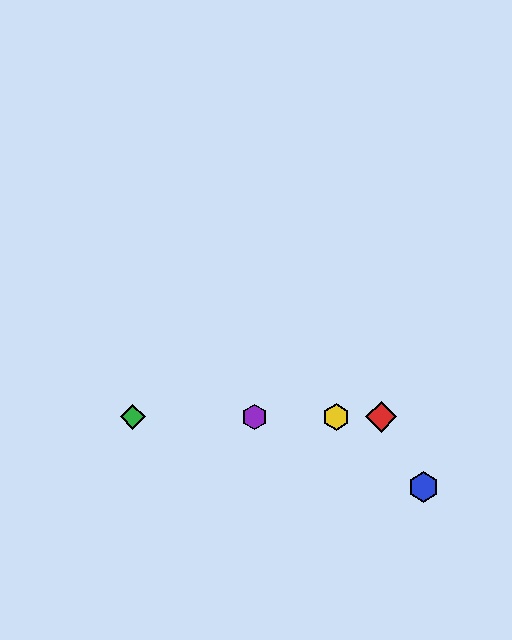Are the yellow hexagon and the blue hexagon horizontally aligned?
No, the yellow hexagon is at y≈417 and the blue hexagon is at y≈487.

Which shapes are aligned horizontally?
The red diamond, the green diamond, the yellow hexagon, the purple hexagon are aligned horizontally.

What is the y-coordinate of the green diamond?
The green diamond is at y≈417.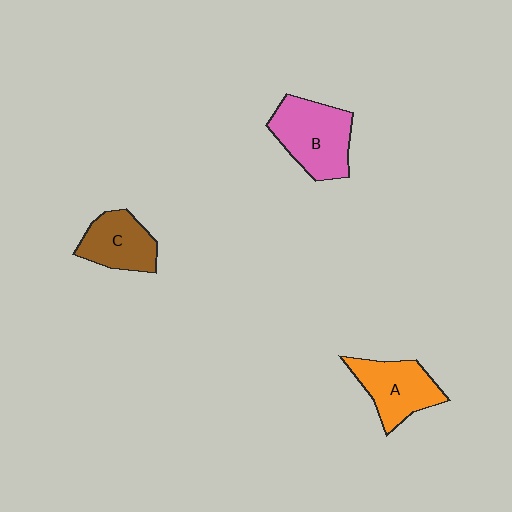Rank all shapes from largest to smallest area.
From largest to smallest: B (pink), A (orange), C (brown).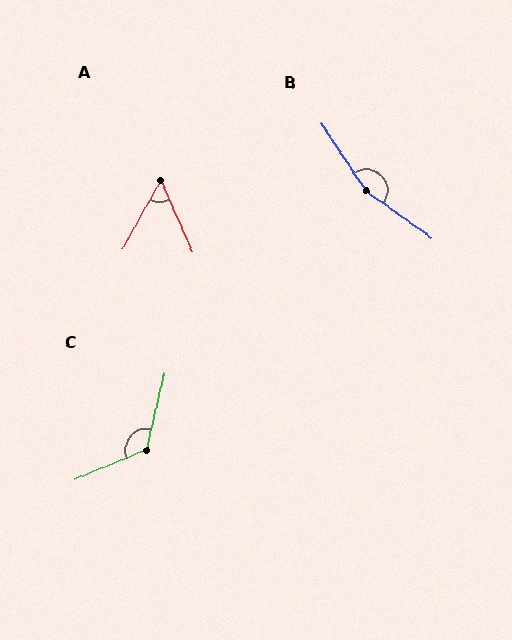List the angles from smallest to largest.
A (53°), C (126°), B (159°).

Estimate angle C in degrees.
Approximately 126 degrees.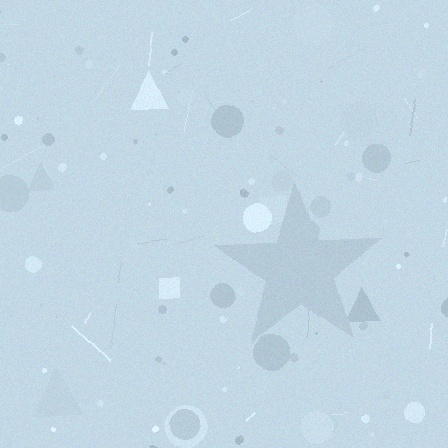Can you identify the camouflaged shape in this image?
The camouflaged shape is a star.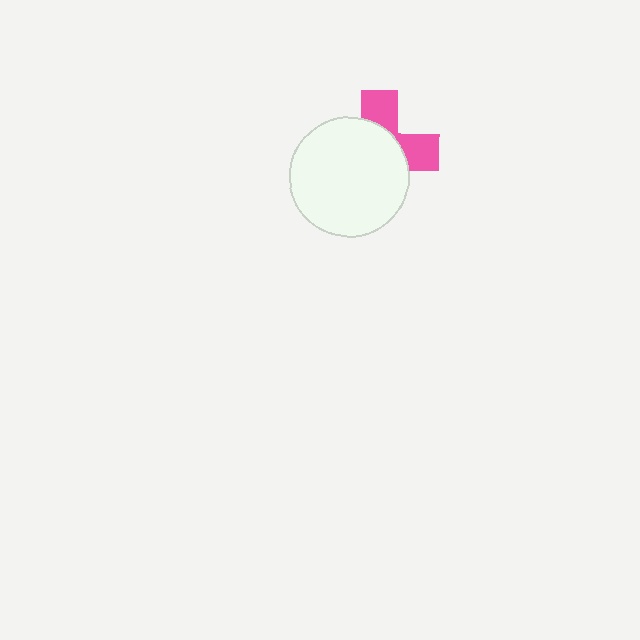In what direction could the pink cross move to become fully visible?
The pink cross could move toward the upper-right. That would shift it out from behind the white circle entirely.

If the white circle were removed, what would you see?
You would see the complete pink cross.